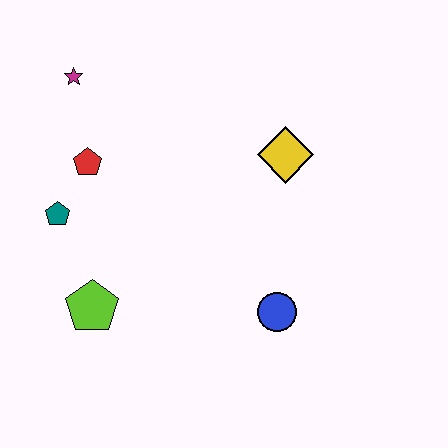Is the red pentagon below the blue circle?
No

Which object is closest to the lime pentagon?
The teal pentagon is closest to the lime pentagon.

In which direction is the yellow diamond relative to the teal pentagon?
The yellow diamond is to the right of the teal pentagon.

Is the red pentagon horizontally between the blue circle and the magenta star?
Yes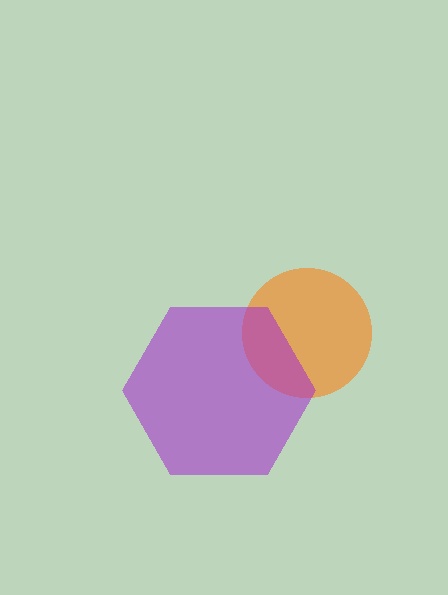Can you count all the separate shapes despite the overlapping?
Yes, there are 2 separate shapes.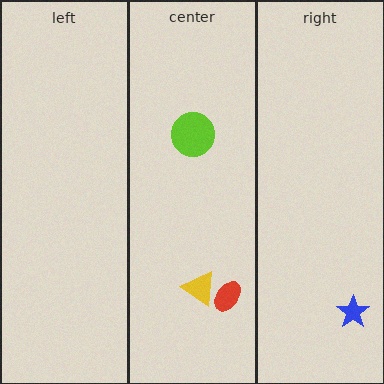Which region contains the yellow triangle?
The center region.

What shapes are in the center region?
The lime circle, the yellow triangle, the red ellipse.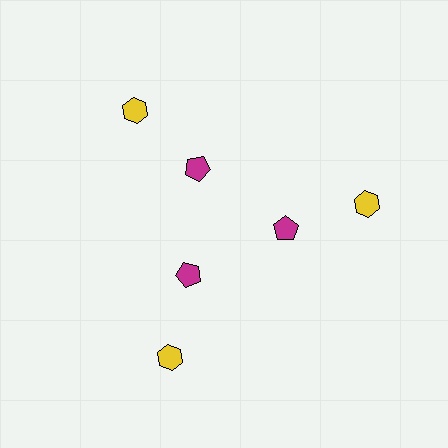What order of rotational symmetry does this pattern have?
This pattern has 3-fold rotational symmetry.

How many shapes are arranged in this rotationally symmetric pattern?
There are 6 shapes, arranged in 3 groups of 2.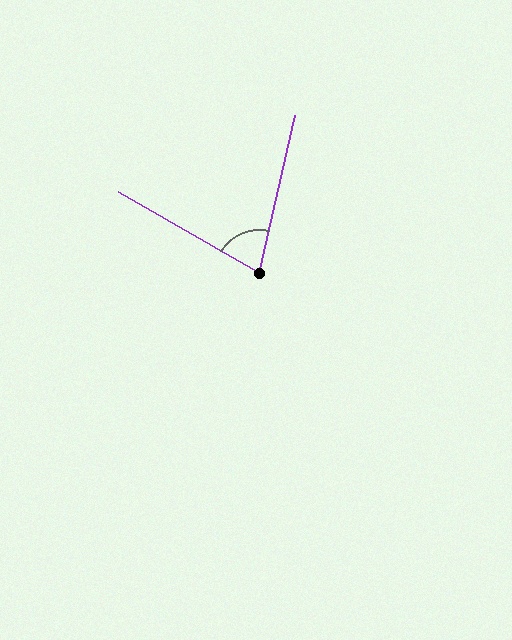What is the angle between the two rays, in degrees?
Approximately 72 degrees.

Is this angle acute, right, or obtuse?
It is acute.